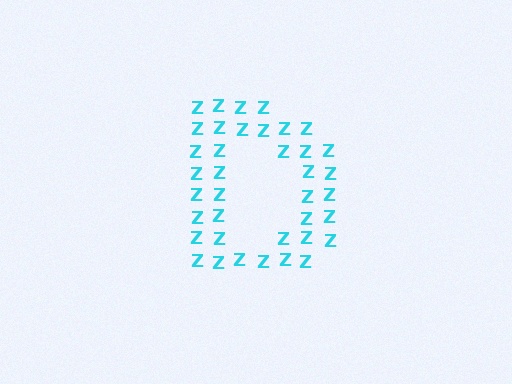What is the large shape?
The large shape is the letter D.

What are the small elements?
The small elements are letter Z's.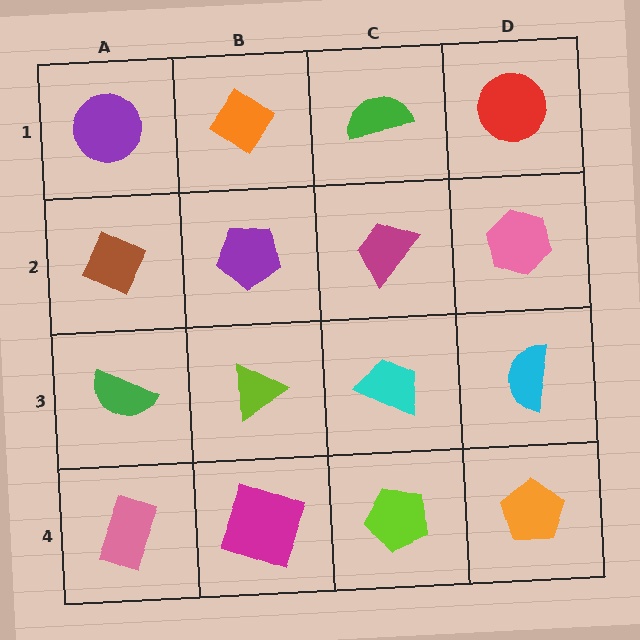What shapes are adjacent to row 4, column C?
A cyan trapezoid (row 3, column C), a magenta square (row 4, column B), an orange pentagon (row 4, column D).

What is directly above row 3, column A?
A brown diamond.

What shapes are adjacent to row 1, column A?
A brown diamond (row 2, column A), an orange diamond (row 1, column B).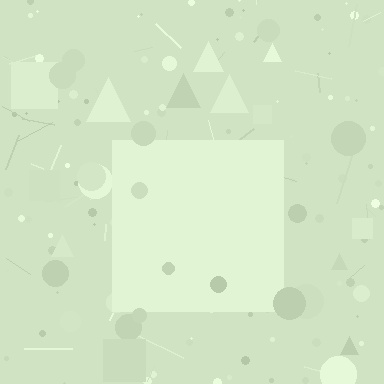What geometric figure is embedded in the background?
A square is embedded in the background.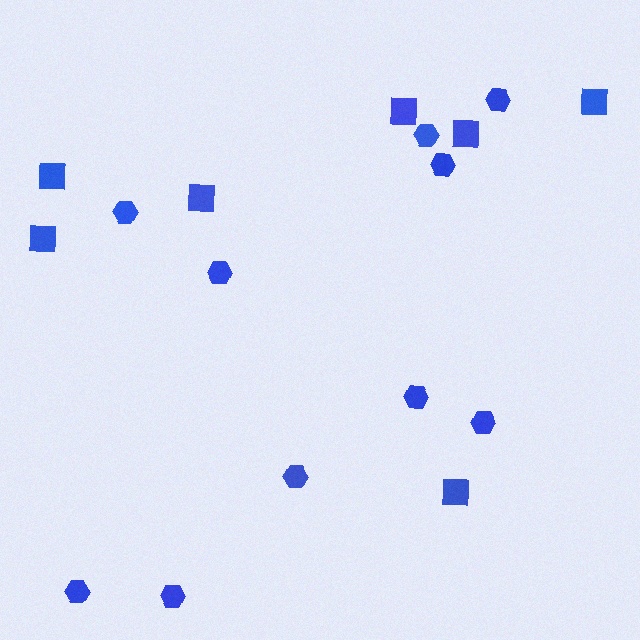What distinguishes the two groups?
There are 2 groups: one group of squares (7) and one group of hexagons (10).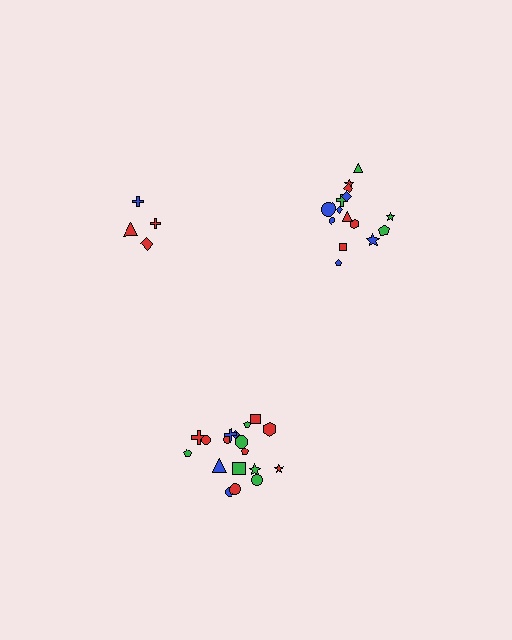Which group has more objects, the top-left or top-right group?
The top-right group.